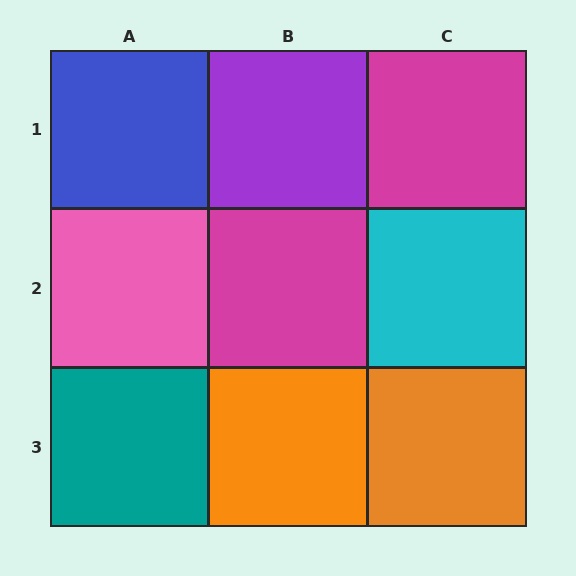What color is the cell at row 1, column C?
Magenta.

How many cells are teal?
1 cell is teal.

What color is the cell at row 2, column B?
Magenta.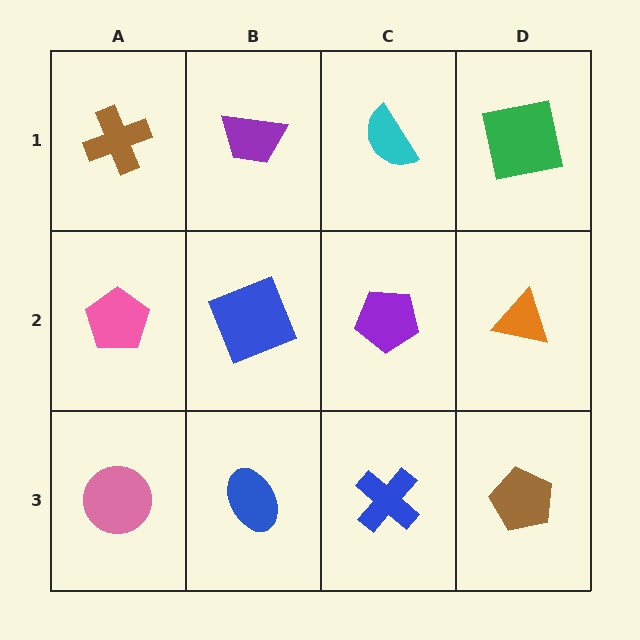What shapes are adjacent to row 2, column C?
A cyan semicircle (row 1, column C), a blue cross (row 3, column C), a blue square (row 2, column B), an orange triangle (row 2, column D).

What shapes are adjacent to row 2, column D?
A green square (row 1, column D), a brown pentagon (row 3, column D), a purple pentagon (row 2, column C).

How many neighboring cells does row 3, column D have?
2.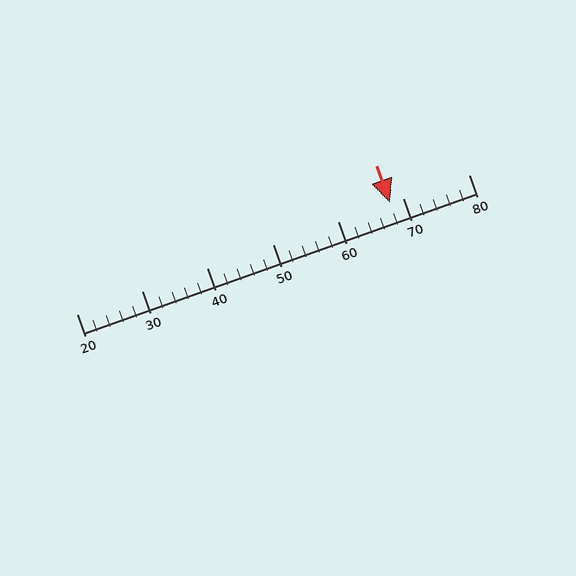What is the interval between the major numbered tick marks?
The major tick marks are spaced 10 units apart.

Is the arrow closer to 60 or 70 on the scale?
The arrow is closer to 70.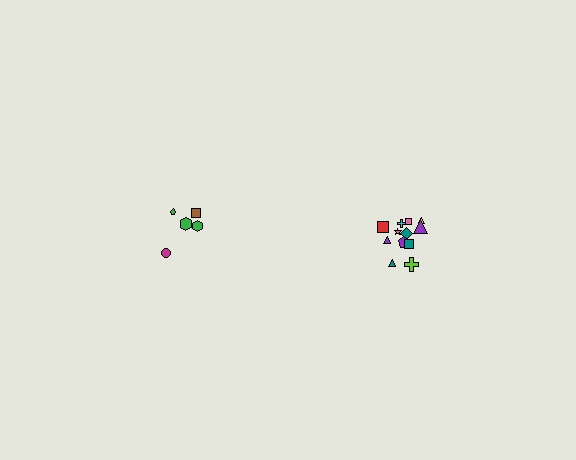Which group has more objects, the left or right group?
The right group.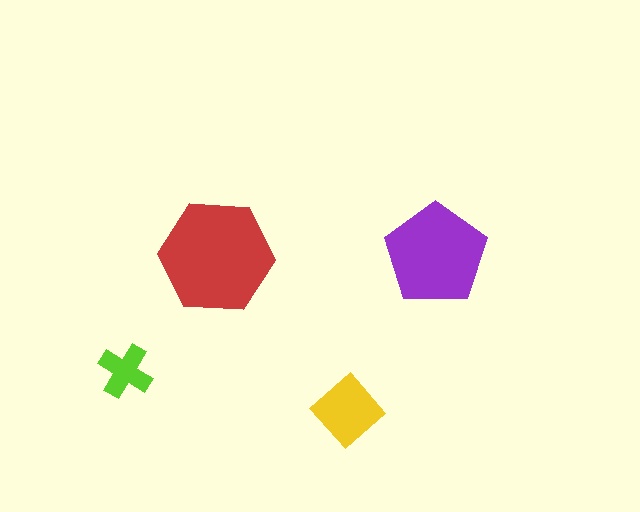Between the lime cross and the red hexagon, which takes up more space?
The red hexagon.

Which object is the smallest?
The lime cross.